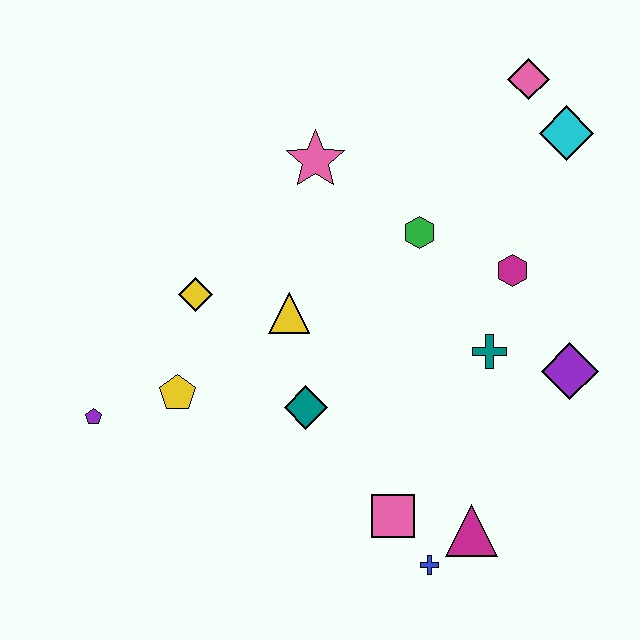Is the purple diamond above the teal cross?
No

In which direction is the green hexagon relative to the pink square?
The green hexagon is above the pink square.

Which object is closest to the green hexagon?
The magenta hexagon is closest to the green hexagon.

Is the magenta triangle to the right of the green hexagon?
Yes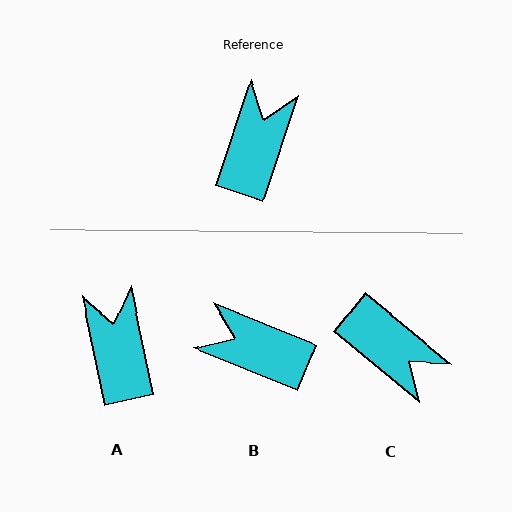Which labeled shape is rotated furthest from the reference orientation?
C, about 111 degrees away.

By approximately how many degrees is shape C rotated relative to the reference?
Approximately 111 degrees clockwise.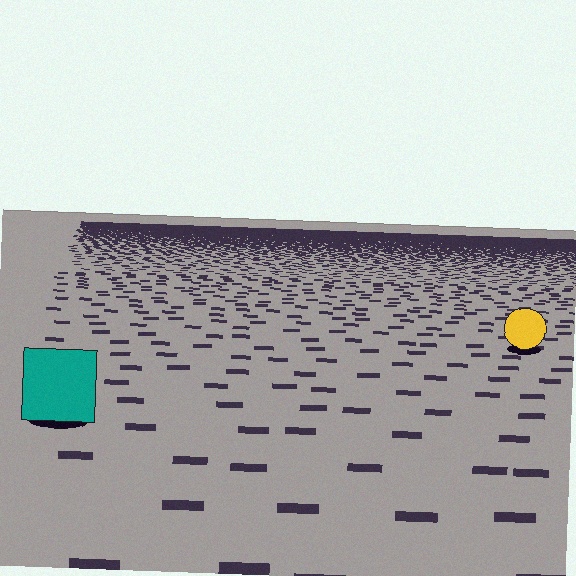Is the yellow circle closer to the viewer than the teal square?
No. The teal square is closer — you can tell from the texture gradient: the ground texture is coarser near it.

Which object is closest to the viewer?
The teal square is closest. The texture marks near it are larger and more spread out.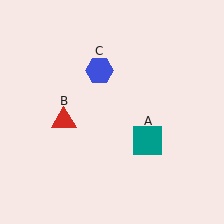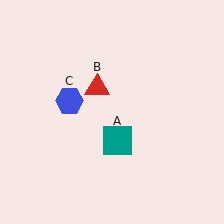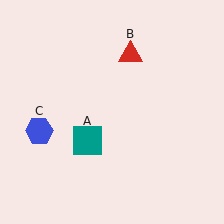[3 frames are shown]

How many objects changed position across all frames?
3 objects changed position: teal square (object A), red triangle (object B), blue hexagon (object C).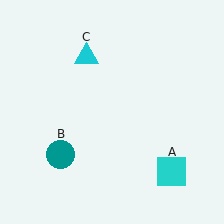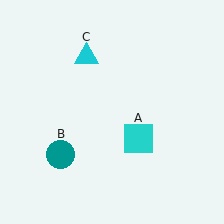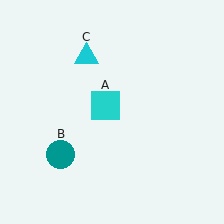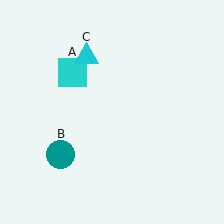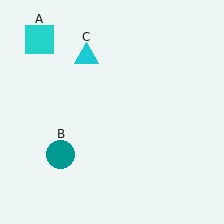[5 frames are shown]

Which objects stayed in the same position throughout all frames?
Teal circle (object B) and cyan triangle (object C) remained stationary.